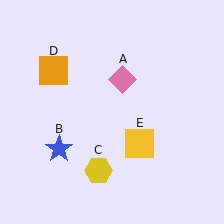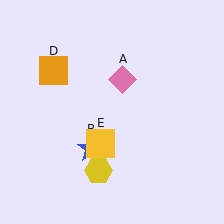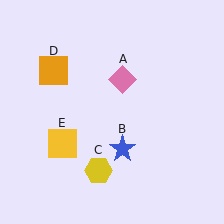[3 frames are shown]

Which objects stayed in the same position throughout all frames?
Pink diamond (object A) and yellow hexagon (object C) and orange square (object D) remained stationary.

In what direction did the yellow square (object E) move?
The yellow square (object E) moved left.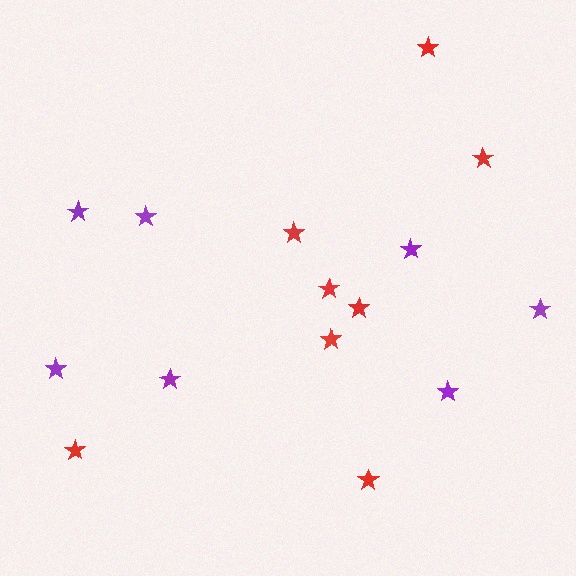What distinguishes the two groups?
There are 2 groups: one group of purple stars (7) and one group of red stars (8).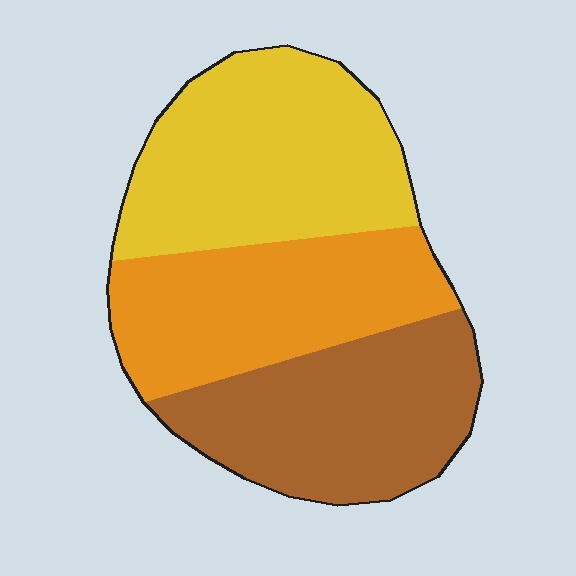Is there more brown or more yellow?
Yellow.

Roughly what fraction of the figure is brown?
Brown covers around 30% of the figure.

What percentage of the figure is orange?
Orange covers around 30% of the figure.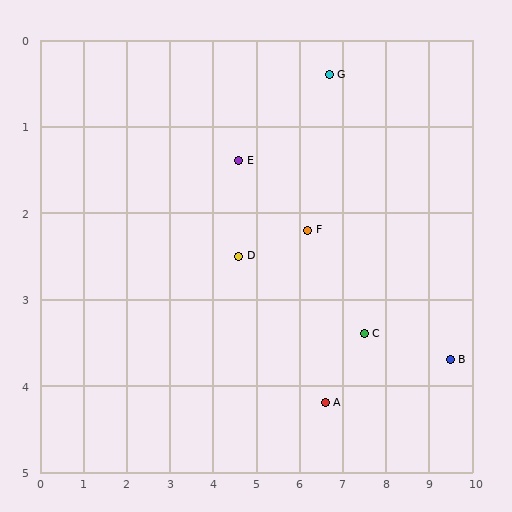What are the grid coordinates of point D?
Point D is at approximately (4.6, 2.5).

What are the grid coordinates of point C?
Point C is at approximately (7.5, 3.4).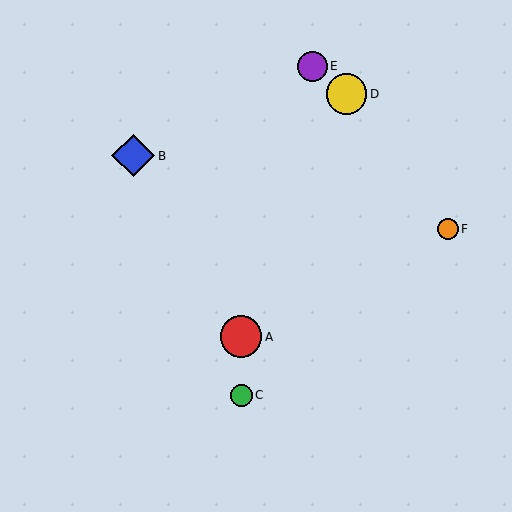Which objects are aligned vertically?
Objects A, C are aligned vertically.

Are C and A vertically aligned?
Yes, both are at x≈241.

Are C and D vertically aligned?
No, C is at x≈241 and D is at x≈346.